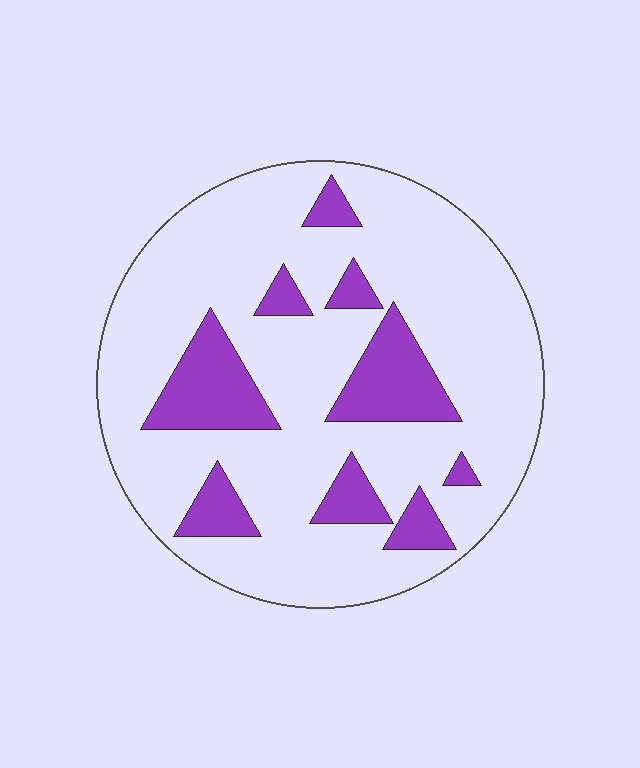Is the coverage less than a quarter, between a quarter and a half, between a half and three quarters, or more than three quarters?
Less than a quarter.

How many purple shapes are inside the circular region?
9.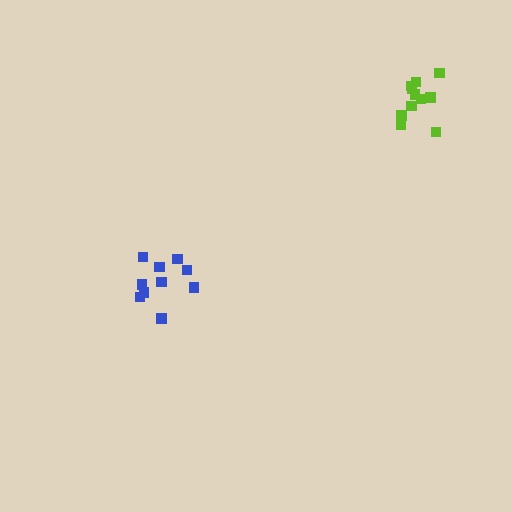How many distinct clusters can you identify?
There are 2 distinct clusters.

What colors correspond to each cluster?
The clusters are colored: lime, blue.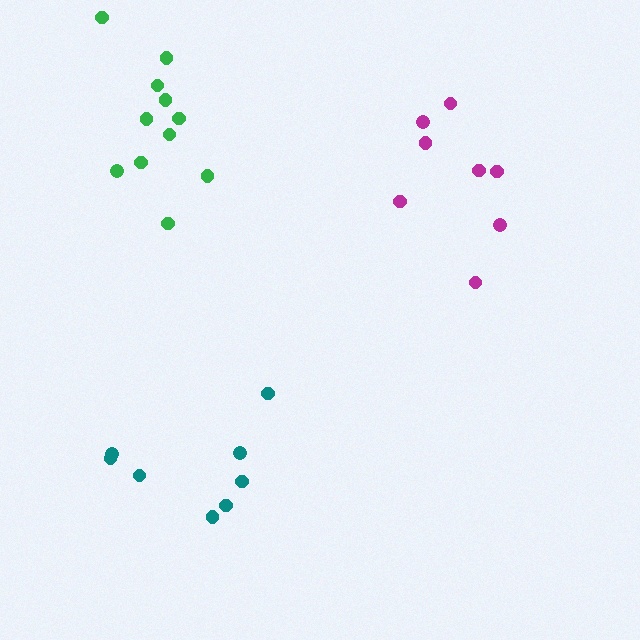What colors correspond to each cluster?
The clusters are colored: magenta, teal, green.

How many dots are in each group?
Group 1: 8 dots, Group 2: 8 dots, Group 3: 11 dots (27 total).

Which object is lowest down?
The teal cluster is bottommost.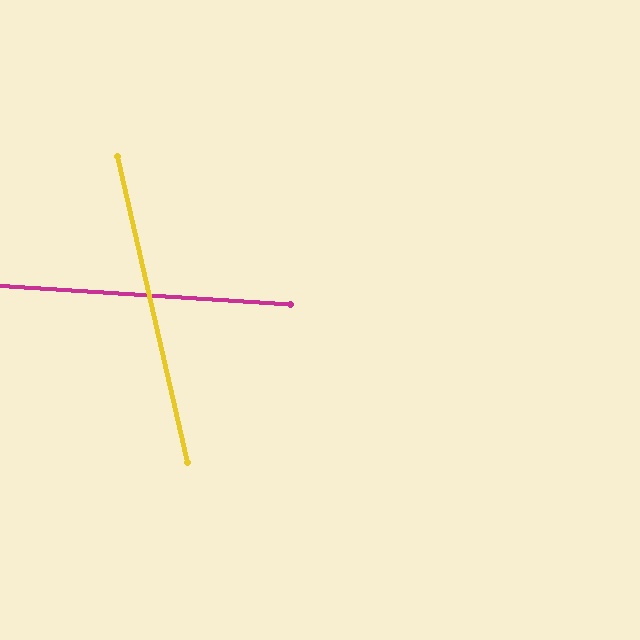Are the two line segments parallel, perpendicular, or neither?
Neither parallel nor perpendicular — they differ by about 73°.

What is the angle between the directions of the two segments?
Approximately 73 degrees.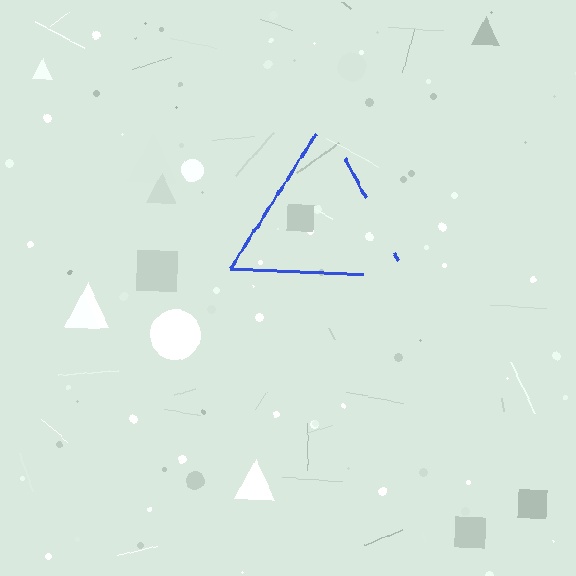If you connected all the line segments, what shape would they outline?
They would outline a triangle.